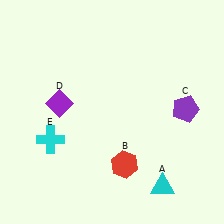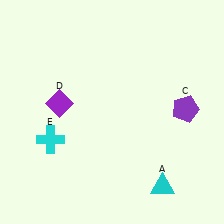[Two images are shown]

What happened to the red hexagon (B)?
The red hexagon (B) was removed in Image 2. It was in the bottom-right area of Image 1.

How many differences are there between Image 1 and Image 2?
There is 1 difference between the two images.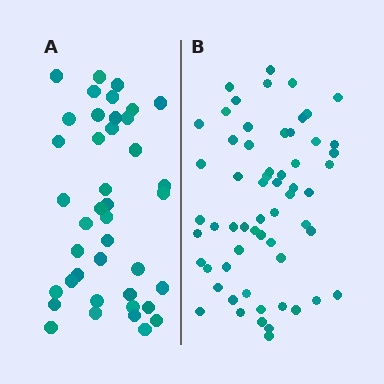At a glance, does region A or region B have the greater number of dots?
Region B (the right region) has more dots.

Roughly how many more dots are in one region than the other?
Region B has approximately 20 more dots than region A.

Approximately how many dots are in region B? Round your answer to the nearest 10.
About 60 dots.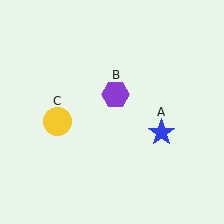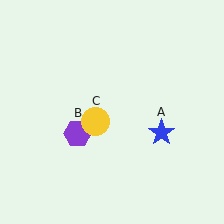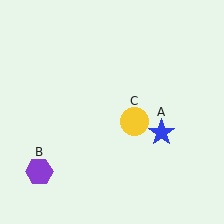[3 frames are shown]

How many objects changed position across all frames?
2 objects changed position: purple hexagon (object B), yellow circle (object C).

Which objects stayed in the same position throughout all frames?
Blue star (object A) remained stationary.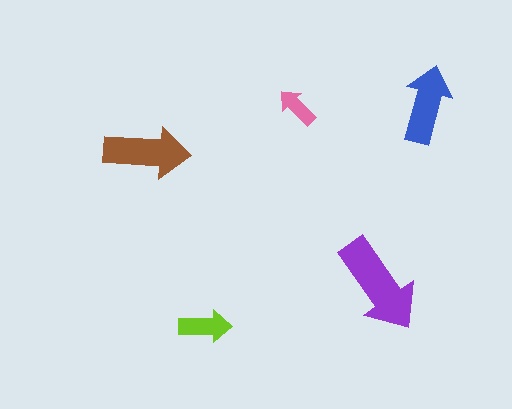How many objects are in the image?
There are 5 objects in the image.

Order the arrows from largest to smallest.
the purple one, the brown one, the blue one, the lime one, the pink one.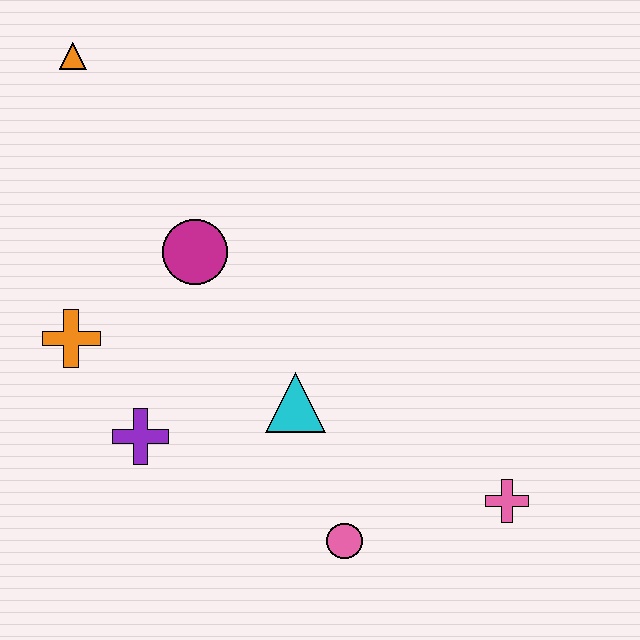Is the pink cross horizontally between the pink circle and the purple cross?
No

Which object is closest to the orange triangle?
The magenta circle is closest to the orange triangle.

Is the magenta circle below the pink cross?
No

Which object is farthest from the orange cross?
The pink cross is farthest from the orange cross.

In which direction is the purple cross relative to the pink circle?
The purple cross is to the left of the pink circle.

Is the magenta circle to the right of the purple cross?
Yes